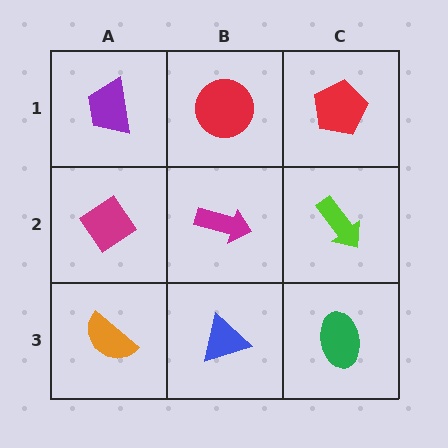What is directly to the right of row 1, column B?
A red pentagon.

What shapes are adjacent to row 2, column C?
A red pentagon (row 1, column C), a green ellipse (row 3, column C), a magenta arrow (row 2, column B).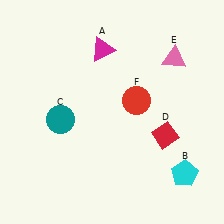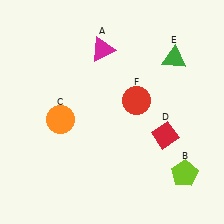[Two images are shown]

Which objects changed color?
B changed from cyan to lime. C changed from teal to orange. E changed from pink to green.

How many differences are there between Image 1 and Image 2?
There are 3 differences between the two images.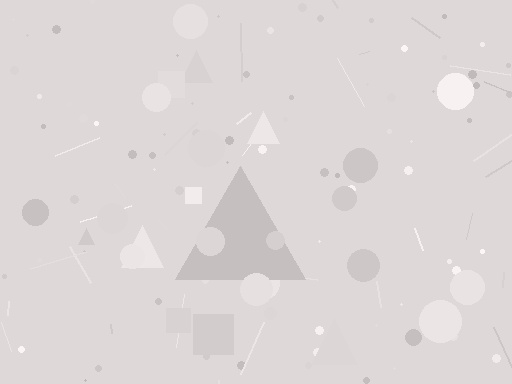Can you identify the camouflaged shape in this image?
The camouflaged shape is a triangle.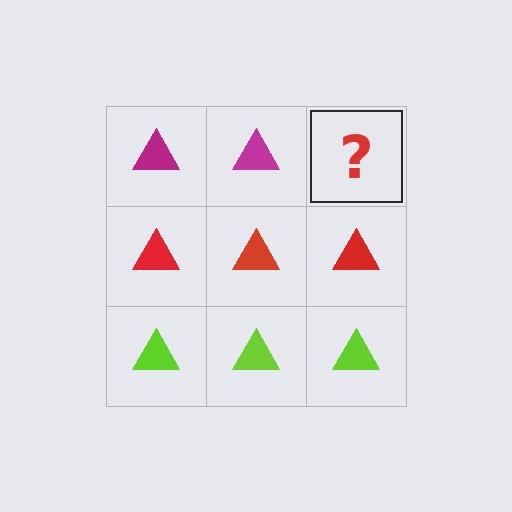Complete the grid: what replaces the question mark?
The question mark should be replaced with a magenta triangle.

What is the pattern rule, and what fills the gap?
The rule is that each row has a consistent color. The gap should be filled with a magenta triangle.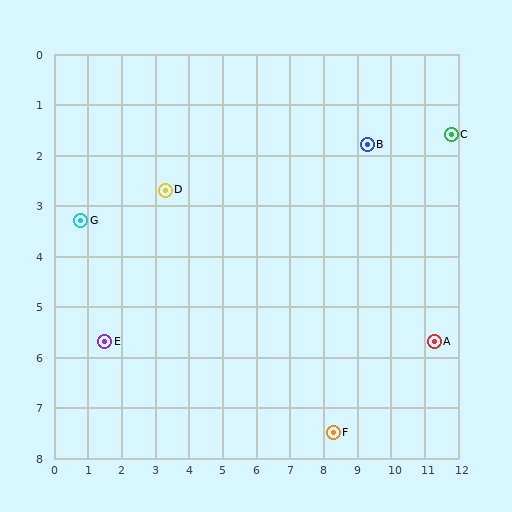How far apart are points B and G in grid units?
Points B and G are about 8.6 grid units apart.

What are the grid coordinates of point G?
Point G is at approximately (0.8, 3.3).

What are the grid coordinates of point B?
Point B is at approximately (9.3, 1.8).